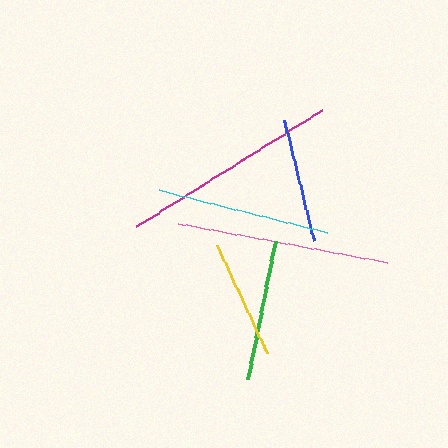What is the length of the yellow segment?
The yellow segment is approximately 119 pixels long.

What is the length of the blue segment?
The blue segment is approximately 124 pixels long.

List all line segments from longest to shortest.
From longest to shortest: magenta, pink, cyan, green, blue, yellow.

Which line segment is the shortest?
The yellow line is the shortest at approximately 119 pixels.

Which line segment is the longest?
The magenta line is the longest at approximately 219 pixels.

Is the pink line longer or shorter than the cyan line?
The pink line is longer than the cyan line.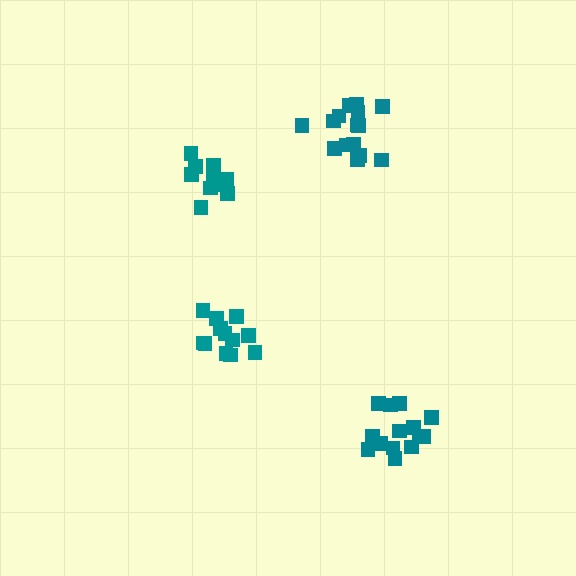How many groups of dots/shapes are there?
There are 4 groups.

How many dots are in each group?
Group 1: 10 dots, Group 2: 12 dots, Group 3: 14 dots, Group 4: 16 dots (52 total).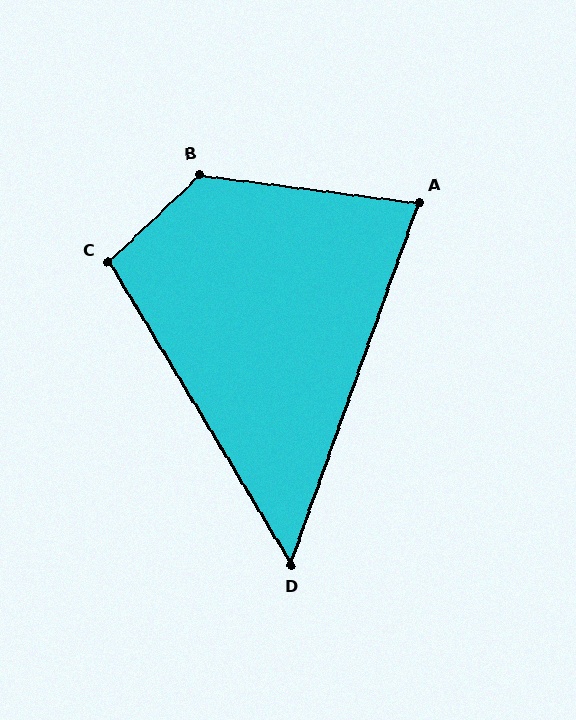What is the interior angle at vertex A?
Approximately 78 degrees (acute).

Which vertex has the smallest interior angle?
D, at approximately 51 degrees.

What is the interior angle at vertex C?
Approximately 102 degrees (obtuse).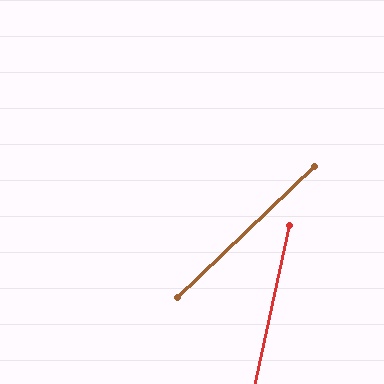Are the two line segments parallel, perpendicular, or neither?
Neither parallel nor perpendicular — they differ by about 34°.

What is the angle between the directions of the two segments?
Approximately 34 degrees.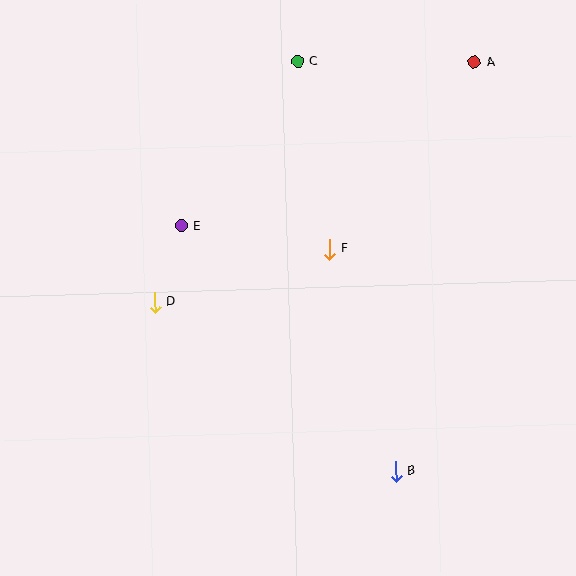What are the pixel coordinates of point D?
Point D is at (154, 302).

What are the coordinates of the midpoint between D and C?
The midpoint between D and C is at (226, 182).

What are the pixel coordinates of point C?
Point C is at (298, 62).